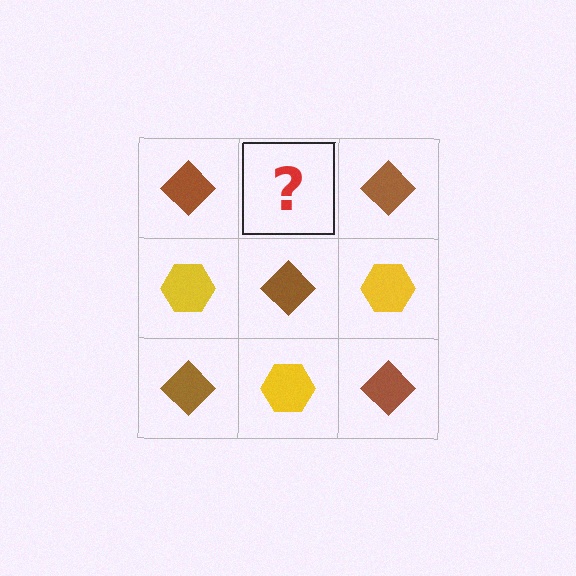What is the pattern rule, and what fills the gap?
The rule is that it alternates brown diamond and yellow hexagon in a checkerboard pattern. The gap should be filled with a yellow hexagon.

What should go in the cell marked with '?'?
The missing cell should contain a yellow hexagon.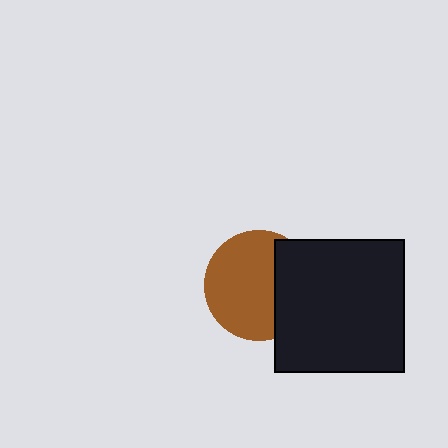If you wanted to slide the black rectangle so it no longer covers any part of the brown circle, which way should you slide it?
Slide it right — that is the most direct way to separate the two shapes.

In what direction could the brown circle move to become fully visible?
The brown circle could move left. That would shift it out from behind the black rectangle entirely.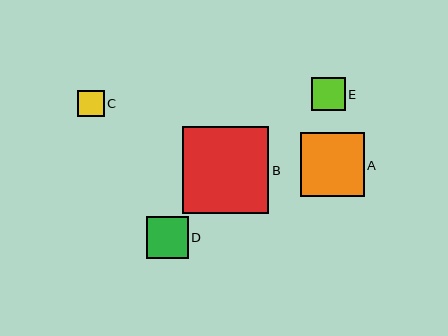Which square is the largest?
Square B is the largest with a size of approximately 87 pixels.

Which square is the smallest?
Square C is the smallest with a size of approximately 26 pixels.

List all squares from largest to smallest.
From largest to smallest: B, A, D, E, C.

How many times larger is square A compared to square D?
Square A is approximately 1.5 times the size of square D.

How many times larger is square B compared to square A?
Square B is approximately 1.4 times the size of square A.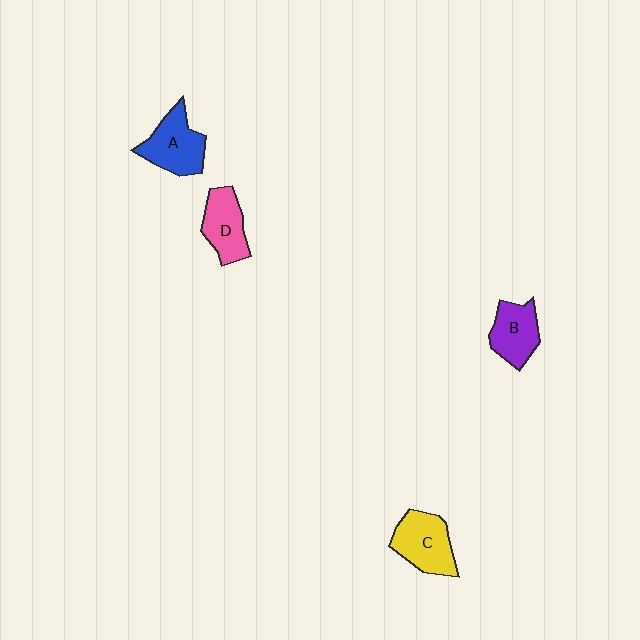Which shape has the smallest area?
Shape B (purple).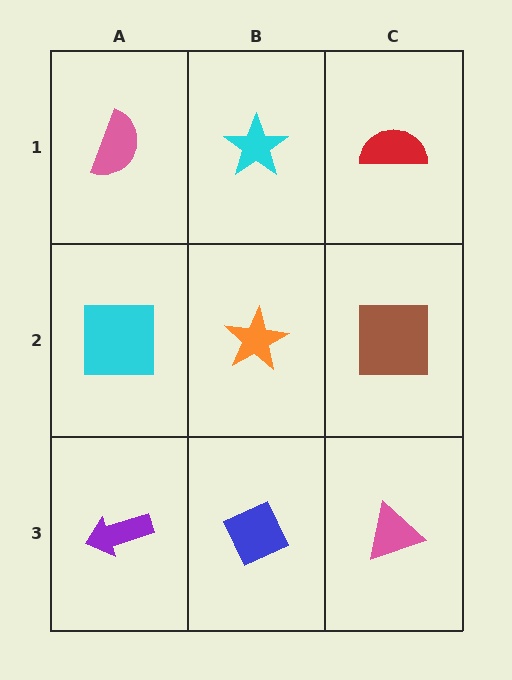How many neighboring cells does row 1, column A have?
2.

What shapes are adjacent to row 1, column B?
An orange star (row 2, column B), a pink semicircle (row 1, column A), a red semicircle (row 1, column C).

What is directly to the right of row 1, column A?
A cyan star.